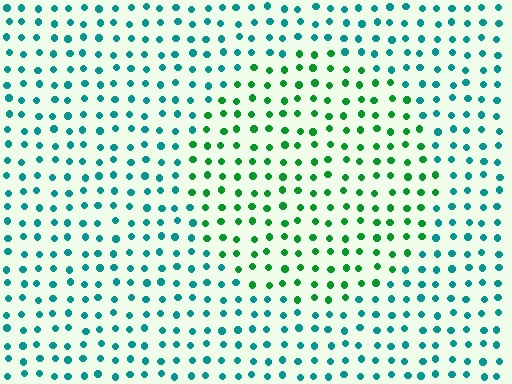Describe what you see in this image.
The image is filled with small teal elements in a uniform arrangement. A circle-shaped region is visible where the elements are tinted to a slightly different hue, forming a subtle color boundary.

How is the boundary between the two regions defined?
The boundary is defined purely by a slight shift in hue (about 43 degrees). Spacing, size, and orientation are identical on both sides.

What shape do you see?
I see a circle.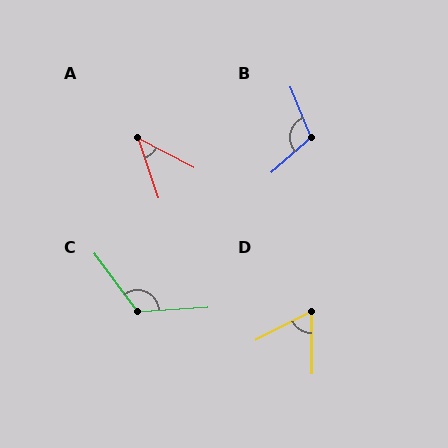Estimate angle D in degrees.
Approximately 64 degrees.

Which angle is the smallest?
A, at approximately 43 degrees.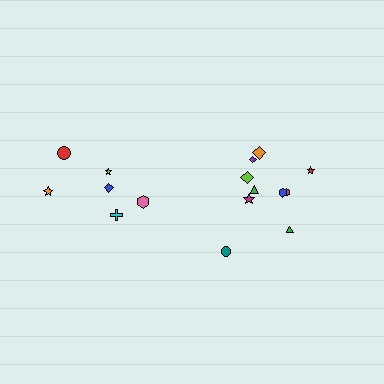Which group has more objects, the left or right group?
The right group.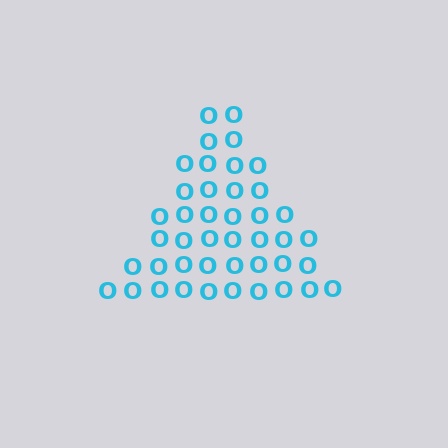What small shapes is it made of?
It is made of small letter O's.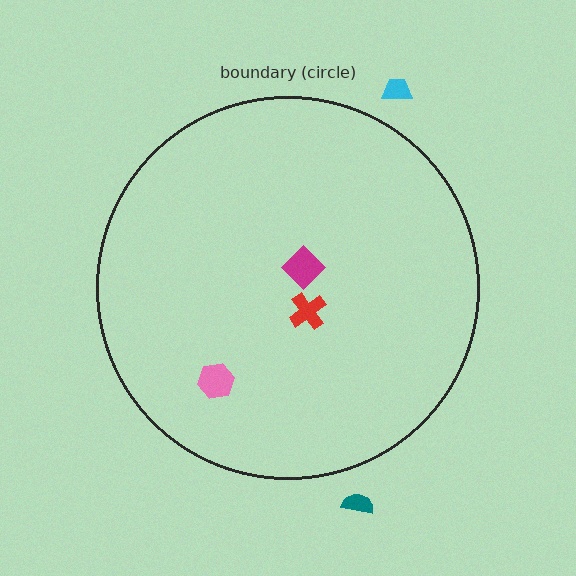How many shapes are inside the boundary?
3 inside, 2 outside.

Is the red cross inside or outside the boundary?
Inside.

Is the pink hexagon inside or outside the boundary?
Inside.